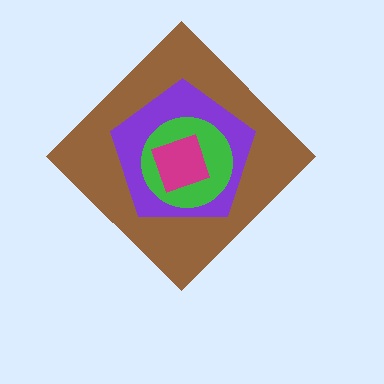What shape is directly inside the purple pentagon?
The green circle.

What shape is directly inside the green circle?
The magenta square.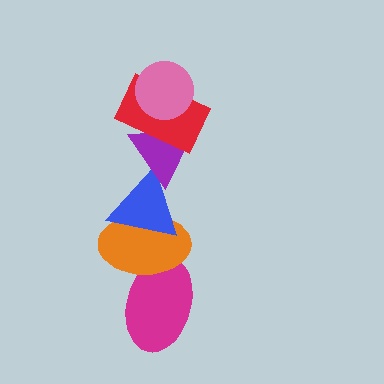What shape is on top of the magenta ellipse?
The orange ellipse is on top of the magenta ellipse.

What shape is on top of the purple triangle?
The red rectangle is on top of the purple triangle.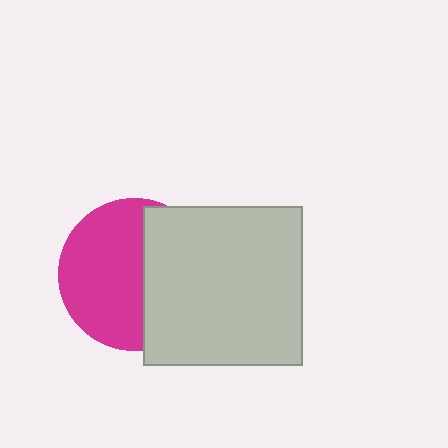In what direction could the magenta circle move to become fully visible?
The magenta circle could move left. That would shift it out from behind the light gray square entirely.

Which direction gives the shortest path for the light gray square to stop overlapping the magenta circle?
Moving right gives the shortest separation.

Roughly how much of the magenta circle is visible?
About half of it is visible (roughly 58%).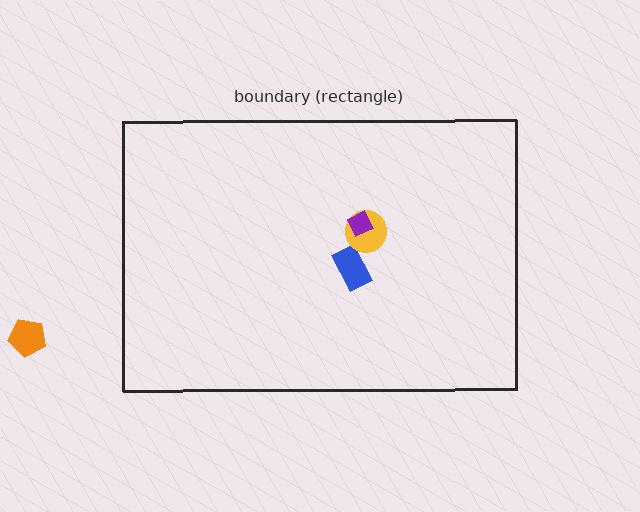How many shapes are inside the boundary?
3 inside, 1 outside.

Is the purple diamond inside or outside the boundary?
Inside.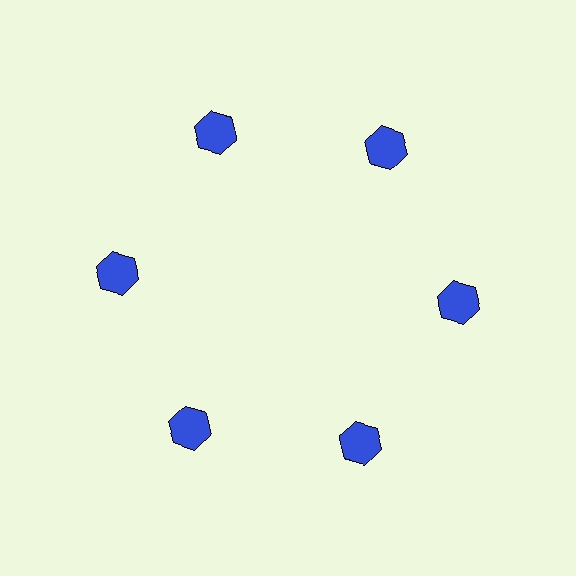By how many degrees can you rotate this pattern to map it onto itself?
The pattern maps onto itself every 60 degrees of rotation.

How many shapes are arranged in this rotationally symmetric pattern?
There are 6 shapes, arranged in 6 groups of 1.